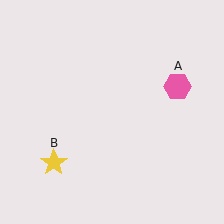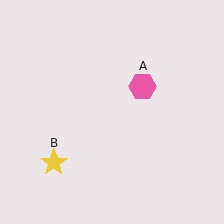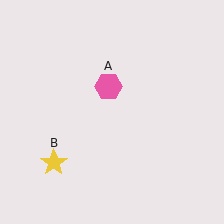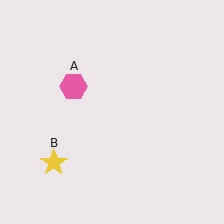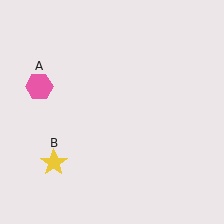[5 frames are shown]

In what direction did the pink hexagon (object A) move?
The pink hexagon (object A) moved left.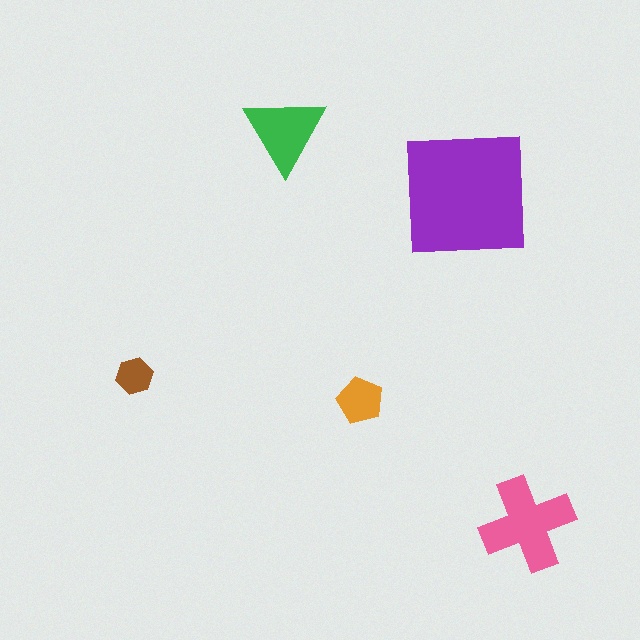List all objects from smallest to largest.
The brown hexagon, the orange pentagon, the green triangle, the pink cross, the purple square.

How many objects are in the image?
There are 5 objects in the image.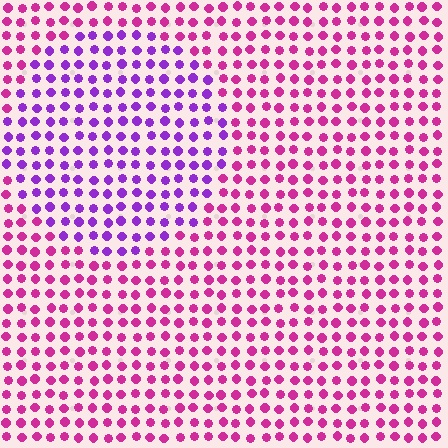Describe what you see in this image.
The image is filled with small magenta elements in a uniform arrangement. A circle-shaped region is visible where the elements are tinted to a slightly different hue, forming a subtle color boundary.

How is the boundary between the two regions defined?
The boundary is defined purely by a slight shift in hue (about 42 degrees). Spacing, size, and orientation are identical on both sides.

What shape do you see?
I see a circle.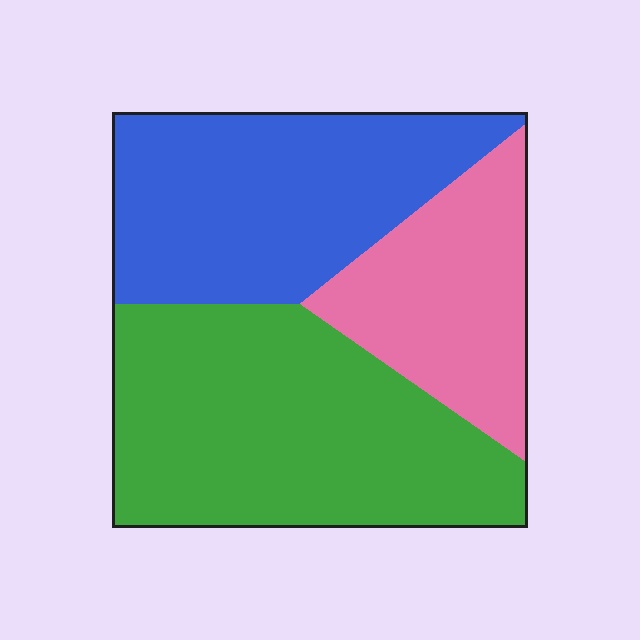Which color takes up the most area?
Green, at roughly 45%.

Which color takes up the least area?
Pink, at roughly 25%.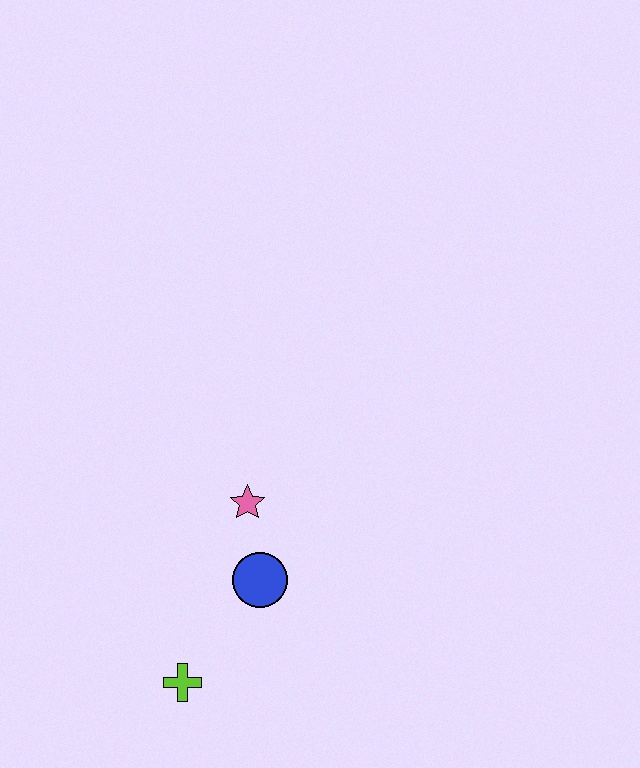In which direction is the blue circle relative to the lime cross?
The blue circle is above the lime cross.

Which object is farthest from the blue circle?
The lime cross is farthest from the blue circle.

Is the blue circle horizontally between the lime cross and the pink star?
No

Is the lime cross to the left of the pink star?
Yes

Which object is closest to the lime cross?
The blue circle is closest to the lime cross.